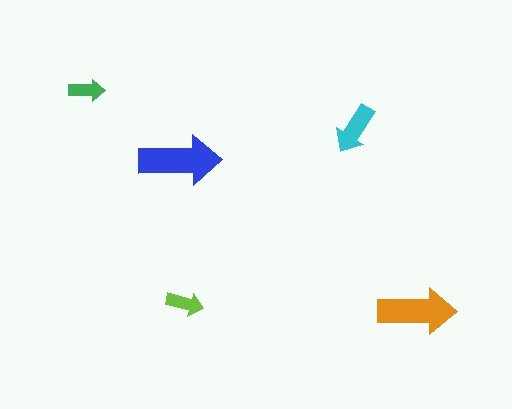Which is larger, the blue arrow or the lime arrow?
The blue one.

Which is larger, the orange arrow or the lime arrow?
The orange one.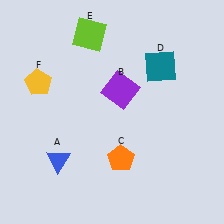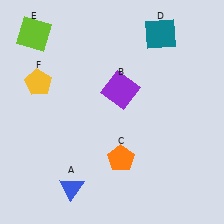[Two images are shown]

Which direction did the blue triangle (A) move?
The blue triangle (A) moved down.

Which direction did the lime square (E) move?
The lime square (E) moved left.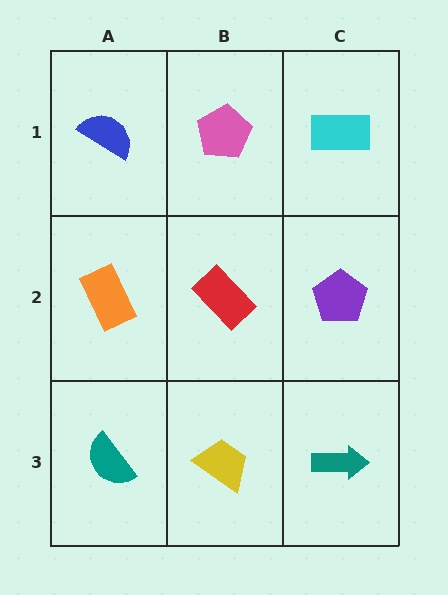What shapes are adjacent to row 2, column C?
A cyan rectangle (row 1, column C), a teal arrow (row 3, column C), a red rectangle (row 2, column B).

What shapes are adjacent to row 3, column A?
An orange rectangle (row 2, column A), a yellow trapezoid (row 3, column B).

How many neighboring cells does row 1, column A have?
2.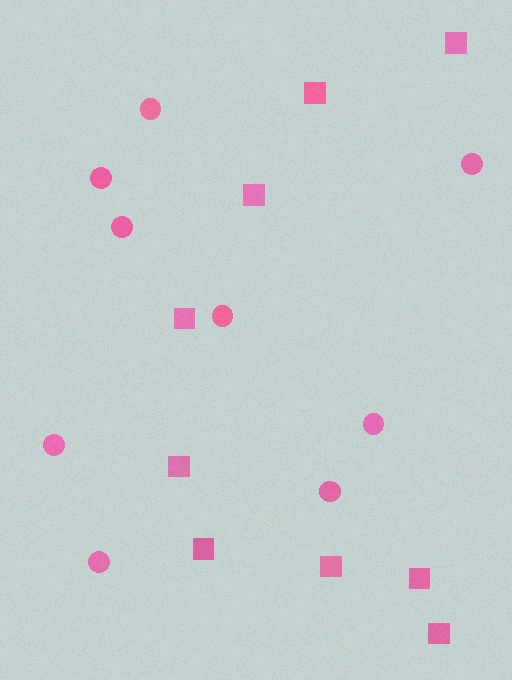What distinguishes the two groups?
There are 2 groups: one group of circles (9) and one group of squares (9).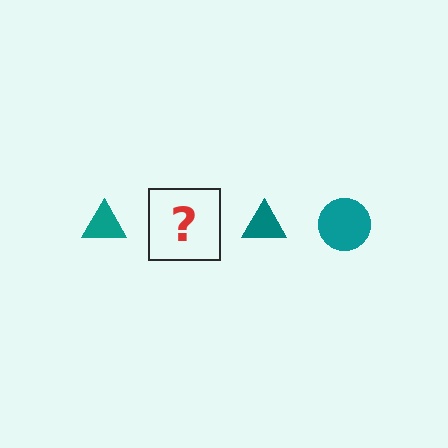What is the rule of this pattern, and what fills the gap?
The rule is that the pattern cycles through triangle, circle shapes in teal. The gap should be filled with a teal circle.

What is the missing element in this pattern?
The missing element is a teal circle.